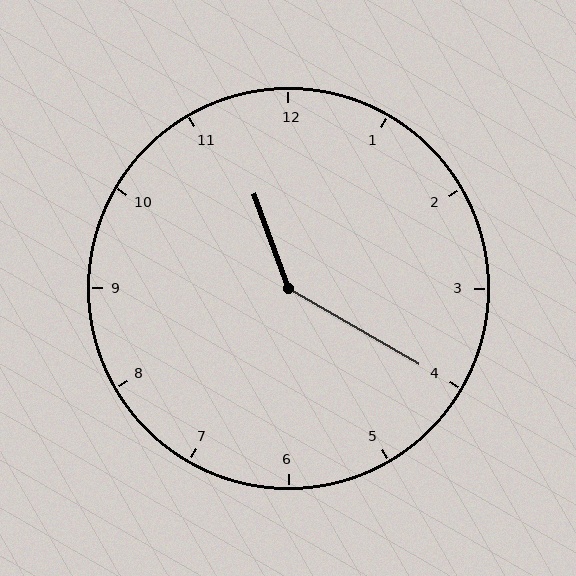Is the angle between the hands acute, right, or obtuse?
It is obtuse.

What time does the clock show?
11:20.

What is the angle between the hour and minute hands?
Approximately 140 degrees.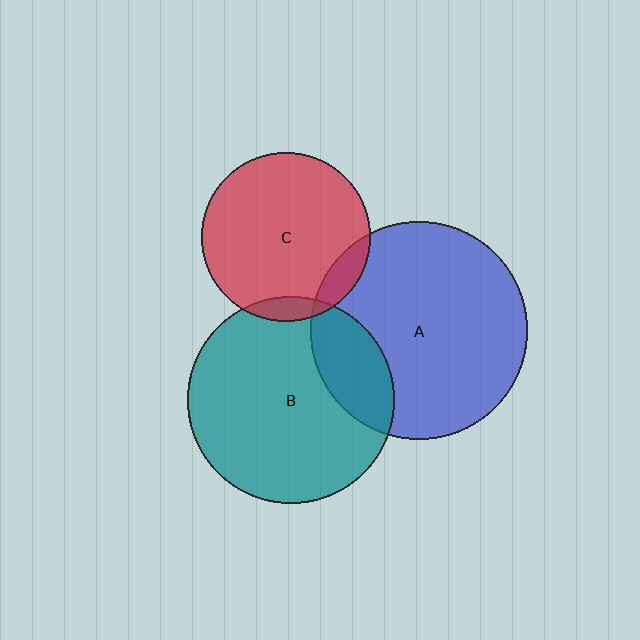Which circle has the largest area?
Circle A (blue).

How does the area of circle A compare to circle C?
Approximately 1.7 times.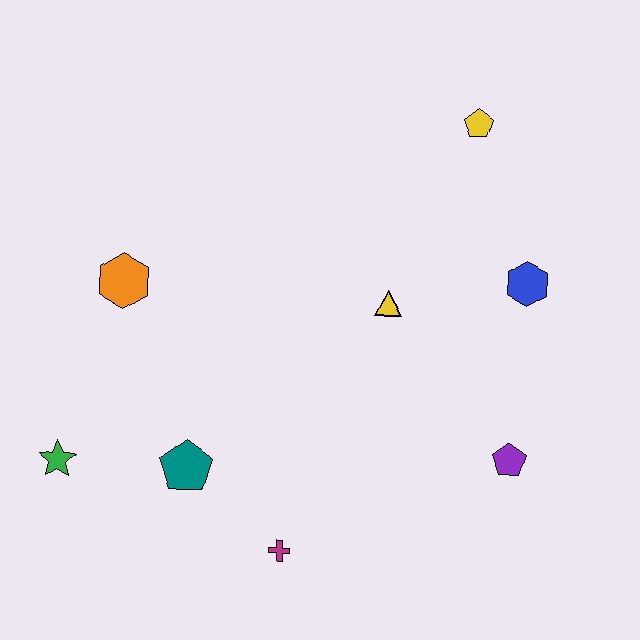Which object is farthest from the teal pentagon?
The yellow pentagon is farthest from the teal pentagon.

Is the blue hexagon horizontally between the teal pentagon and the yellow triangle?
No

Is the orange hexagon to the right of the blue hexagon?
No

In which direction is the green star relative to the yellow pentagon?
The green star is to the left of the yellow pentagon.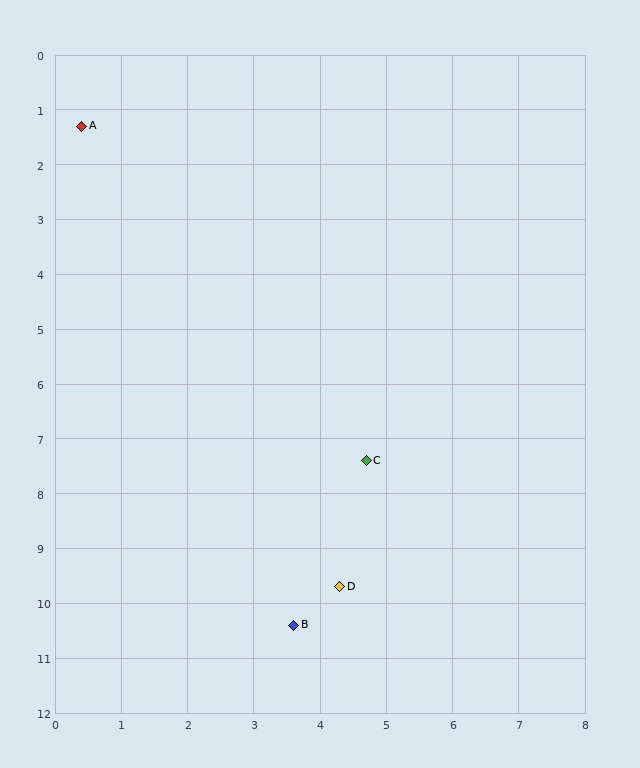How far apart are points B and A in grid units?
Points B and A are about 9.6 grid units apart.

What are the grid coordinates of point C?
Point C is at approximately (4.7, 7.4).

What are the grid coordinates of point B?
Point B is at approximately (3.6, 10.4).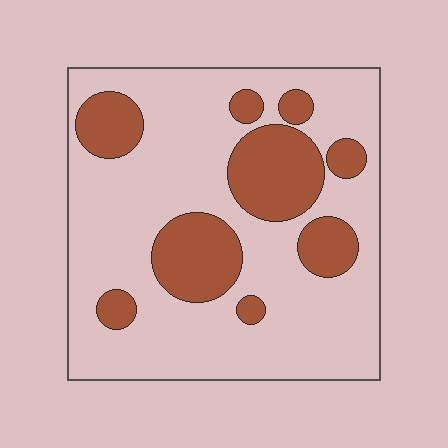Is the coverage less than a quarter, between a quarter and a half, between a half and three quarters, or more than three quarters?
Between a quarter and a half.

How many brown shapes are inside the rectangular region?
9.